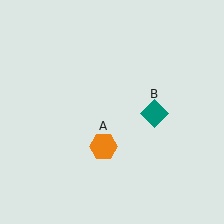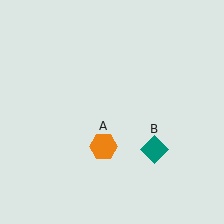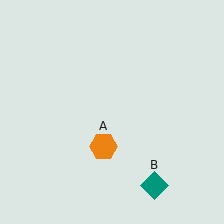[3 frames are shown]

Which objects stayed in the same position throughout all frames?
Orange hexagon (object A) remained stationary.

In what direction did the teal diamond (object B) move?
The teal diamond (object B) moved down.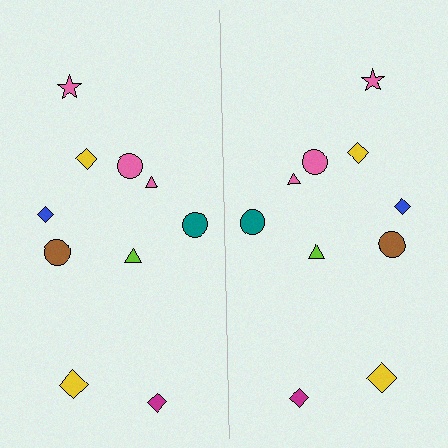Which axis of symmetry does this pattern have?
The pattern has a vertical axis of symmetry running through the center of the image.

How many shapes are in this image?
There are 20 shapes in this image.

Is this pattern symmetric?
Yes, this pattern has bilateral (reflection) symmetry.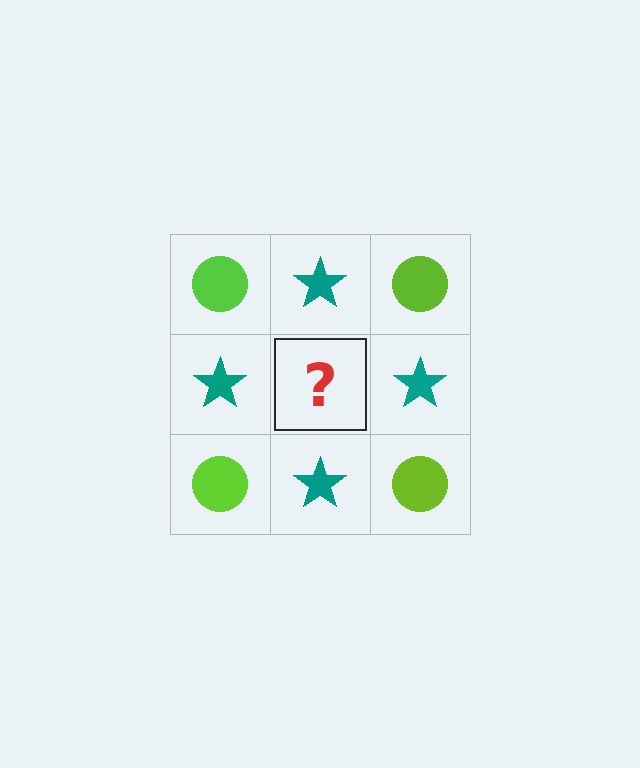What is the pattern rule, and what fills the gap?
The rule is that it alternates lime circle and teal star in a checkerboard pattern. The gap should be filled with a lime circle.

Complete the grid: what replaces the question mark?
The question mark should be replaced with a lime circle.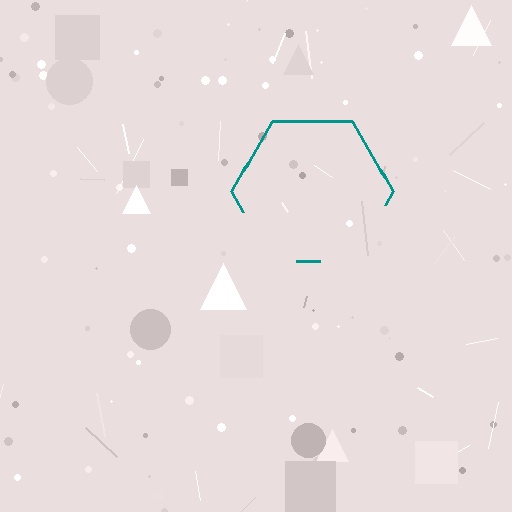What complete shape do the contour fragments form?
The contour fragments form a hexagon.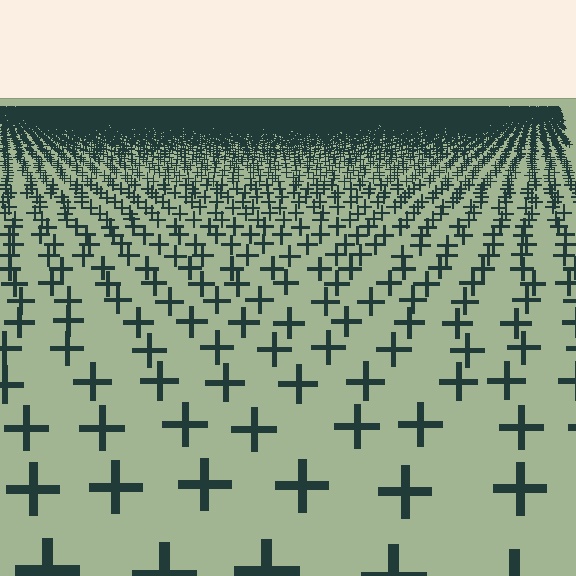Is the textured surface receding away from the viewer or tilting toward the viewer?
The surface is receding away from the viewer. Texture elements get smaller and denser toward the top.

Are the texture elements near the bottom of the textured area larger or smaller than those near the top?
Larger. Near the bottom, elements are closer to the viewer and appear at a bigger on-screen size.